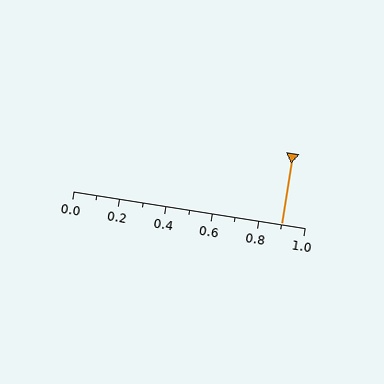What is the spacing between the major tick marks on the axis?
The major ticks are spaced 0.2 apart.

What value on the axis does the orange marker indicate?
The marker indicates approximately 0.9.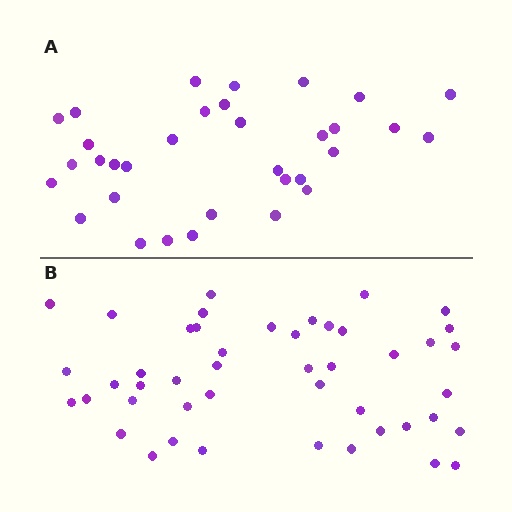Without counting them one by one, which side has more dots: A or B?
Region B (the bottom region) has more dots.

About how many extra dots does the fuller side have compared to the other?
Region B has approximately 15 more dots than region A.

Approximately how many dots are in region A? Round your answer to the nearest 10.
About 30 dots. (The exact count is 33, which rounds to 30.)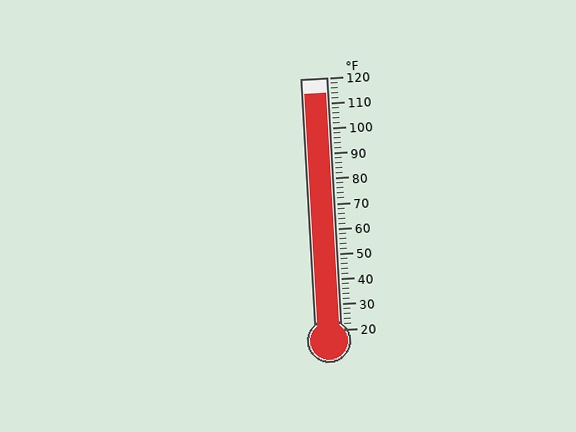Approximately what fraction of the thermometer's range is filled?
The thermometer is filled to approximately 95% of its range.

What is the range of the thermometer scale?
The thermometer scale ranges from 20°F to 120°F.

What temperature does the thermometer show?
The thermometer shows approximately 114°F.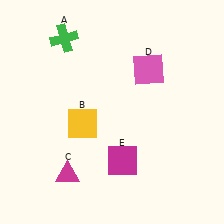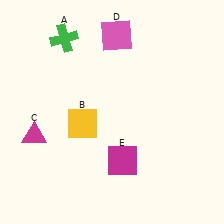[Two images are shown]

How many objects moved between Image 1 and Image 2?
2 objects moved between the two images.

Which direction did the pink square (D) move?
The pink square (D) moved up.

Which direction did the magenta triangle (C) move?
The magenta triangle (C) moved up.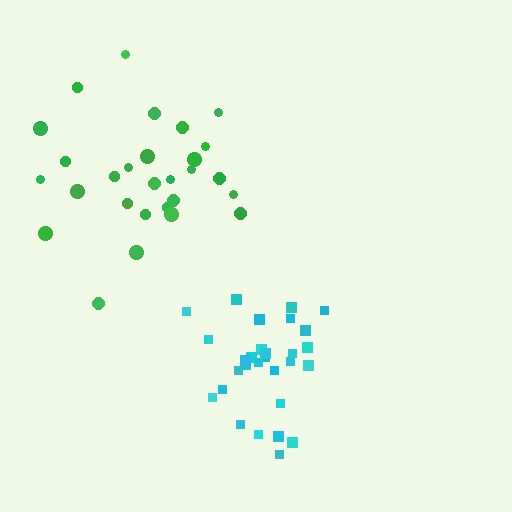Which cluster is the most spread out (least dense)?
Green.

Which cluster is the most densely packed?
Cyan.